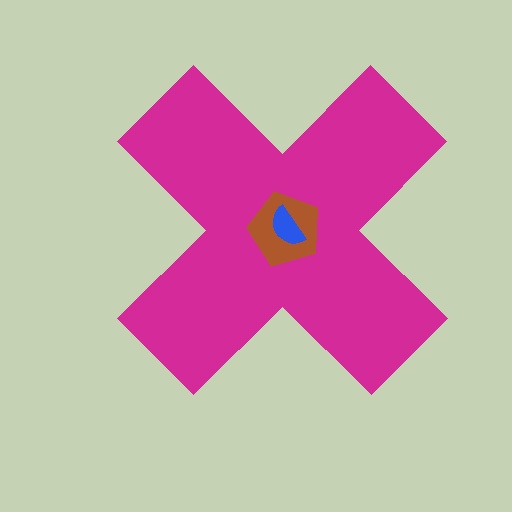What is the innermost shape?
The blue semicircle.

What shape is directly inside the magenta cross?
The brown pentagon.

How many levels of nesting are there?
3.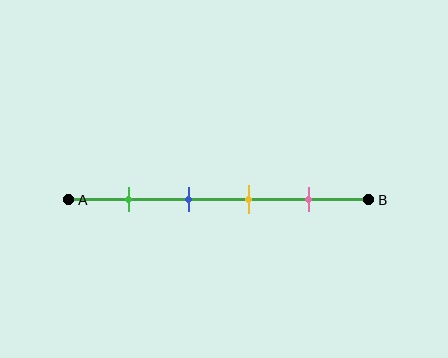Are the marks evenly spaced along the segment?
Yes, the marks are approximately evenly spaced.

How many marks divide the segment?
There are 4 marks dividing the segment.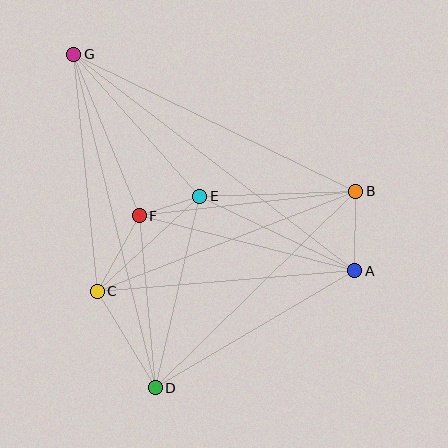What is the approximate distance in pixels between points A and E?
The distance between A and E is approximately 172 pixels.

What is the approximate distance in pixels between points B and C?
The distance between B and C is approximately 277 pixels.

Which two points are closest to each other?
Points E and F are closest to each other.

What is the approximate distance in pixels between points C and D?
The distance between C and D is approximately 113 pixels.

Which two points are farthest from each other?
Points A and G are farthest from each other.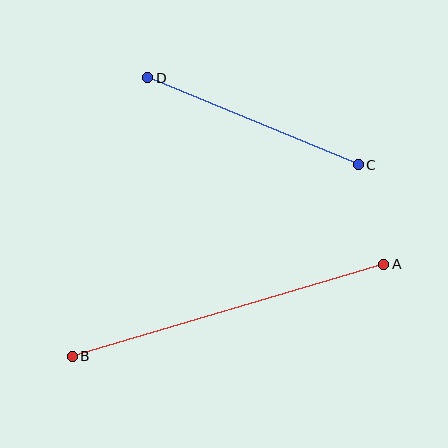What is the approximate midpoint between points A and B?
The midpoint is at approximately (228, 310) pixels.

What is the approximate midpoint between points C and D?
The midpoint is at approximately (253, 121) pixels.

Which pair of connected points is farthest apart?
Points A and B are farthest apart.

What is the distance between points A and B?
The distance is approximately 325 pixels.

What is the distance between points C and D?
The distance is approximately 228 pixels.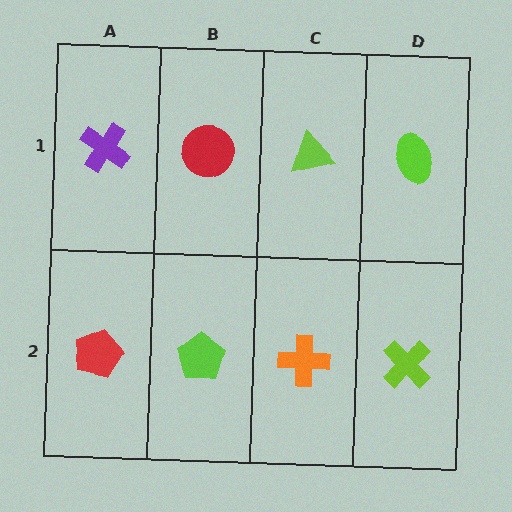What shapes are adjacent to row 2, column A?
A purple cross (row 1, column A), a lime pentagon (row 2, column B).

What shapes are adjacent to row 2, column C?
A lime triangle (row 1, column C), a lime pentagon (row 2, column B), a lime cross (row 2, column D).